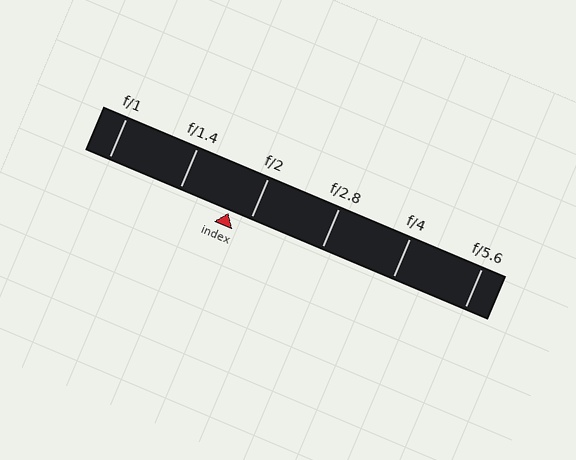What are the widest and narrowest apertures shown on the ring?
The widest aperture shown is f/1 and the narrowest is f/5.6.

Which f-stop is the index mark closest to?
The index mark is closest to f/2.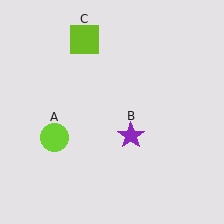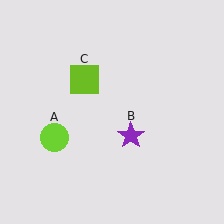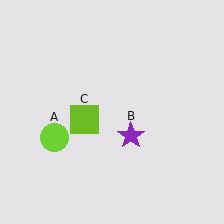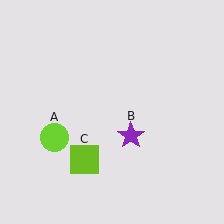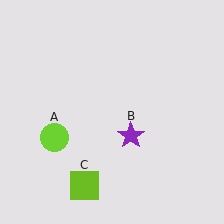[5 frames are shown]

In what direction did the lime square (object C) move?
The lime square (object C) moved down.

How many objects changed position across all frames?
1 object changed position: lime square (object C).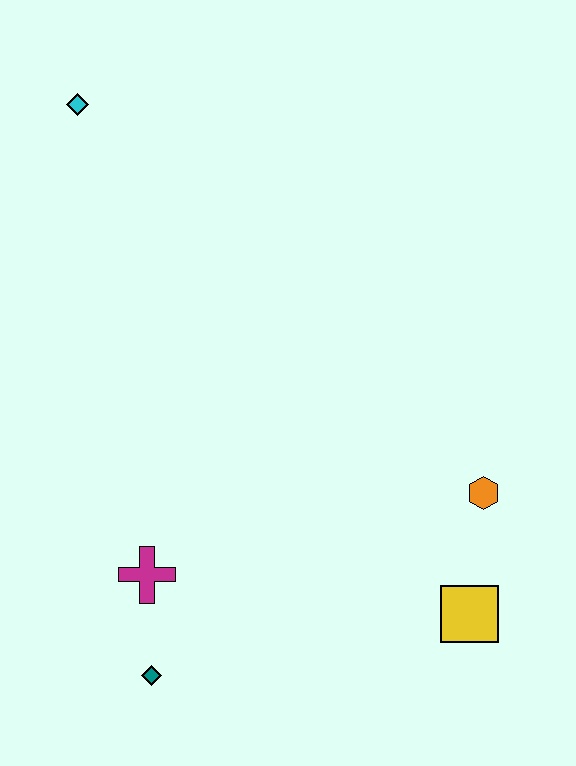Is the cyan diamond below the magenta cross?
No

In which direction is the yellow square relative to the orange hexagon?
The yellow square is below the orange hexagon.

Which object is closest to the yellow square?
The orange hexagon is closest to the yellow square.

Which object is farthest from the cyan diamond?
The yellow square is farthest from the cyan diamond.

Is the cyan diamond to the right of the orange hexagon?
No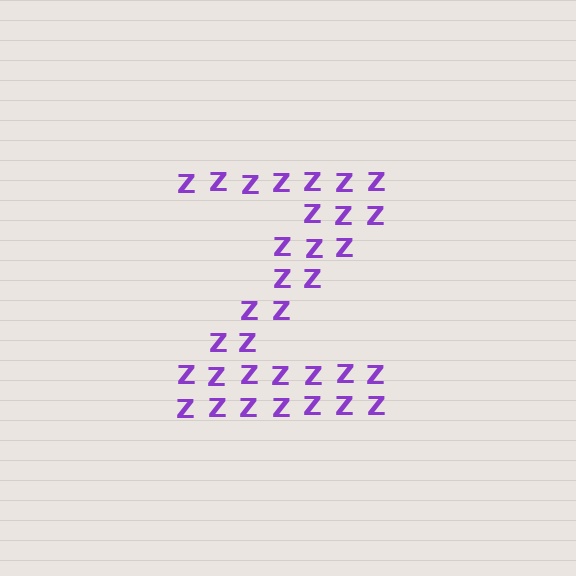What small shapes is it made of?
It is made of small letter Z's.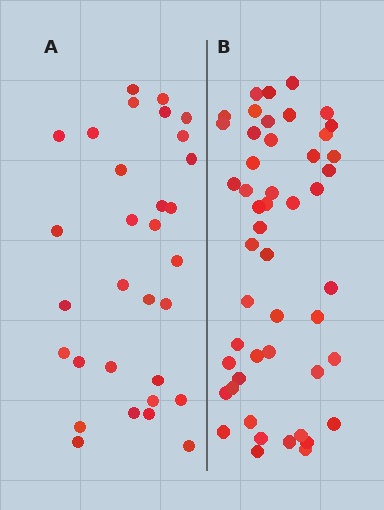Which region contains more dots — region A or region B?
Region B (the right region) has more dots.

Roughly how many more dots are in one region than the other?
Region B has approximately 20 more dots than region A.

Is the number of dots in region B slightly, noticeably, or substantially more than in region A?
Region B has substantially more. The ratio is roughly 1.6 to 1.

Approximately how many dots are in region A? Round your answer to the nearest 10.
About 30 dots. (The exact count is 31, which rounds to 30.)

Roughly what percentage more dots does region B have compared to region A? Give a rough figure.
About 60% more.